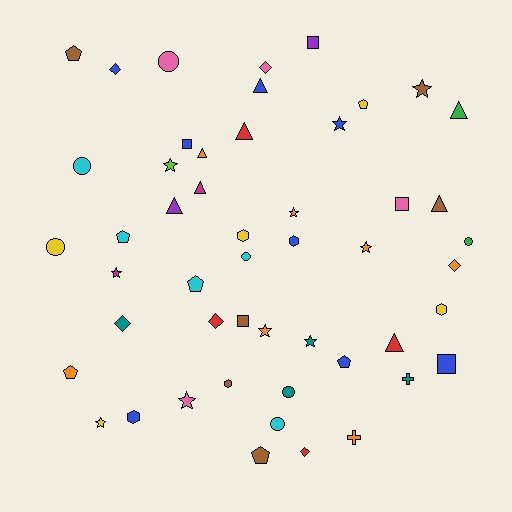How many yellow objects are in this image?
There are 5 yellow objects.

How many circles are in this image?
There are 7 circles.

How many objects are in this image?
There are 50 objects.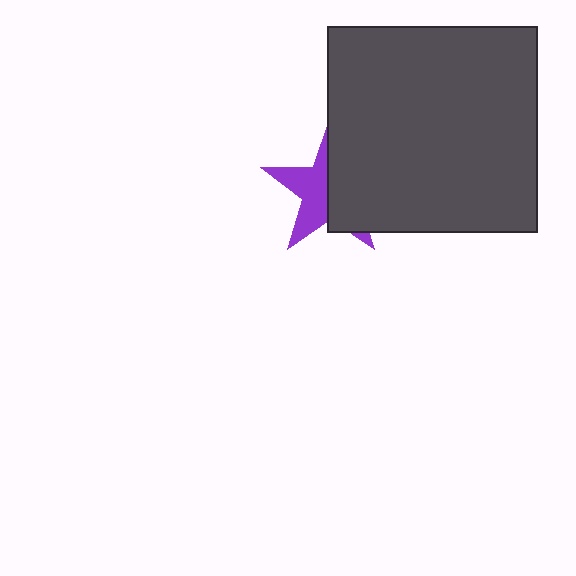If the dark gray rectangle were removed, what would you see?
You would see the complete purple star.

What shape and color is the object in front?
The object in front is a dark gray rectangle.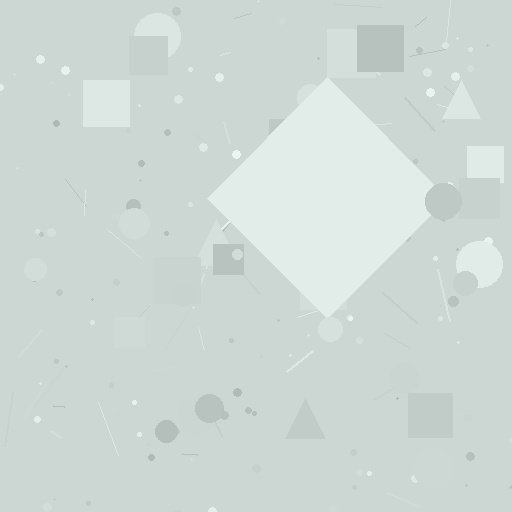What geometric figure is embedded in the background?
A diamond is embedded in the background.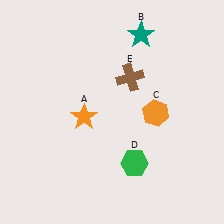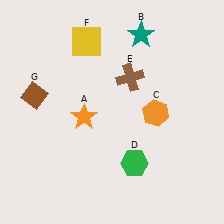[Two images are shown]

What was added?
A yellow square (F), a brown diamond (G) were added in Image 2.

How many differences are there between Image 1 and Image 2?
There are 2 differences between the two images.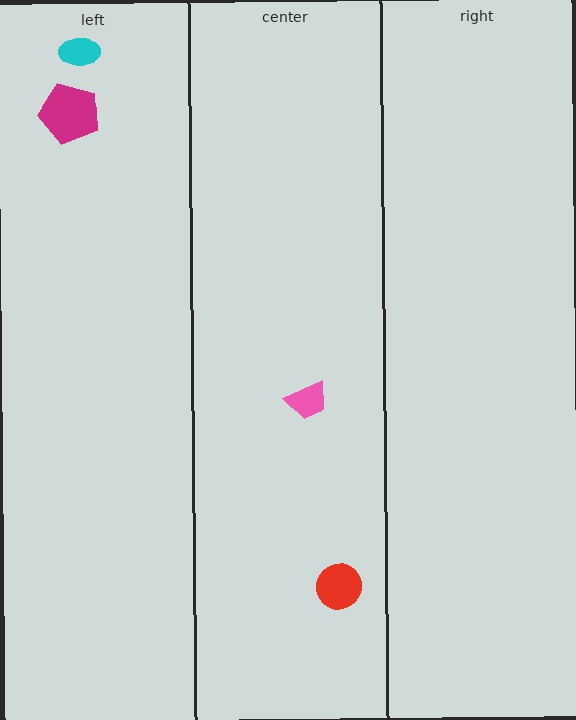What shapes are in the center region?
The red circle, the pink trapezoid.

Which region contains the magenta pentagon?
The left region.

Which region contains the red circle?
The center region.